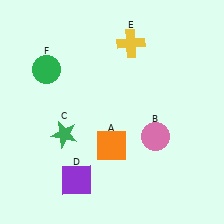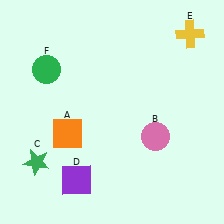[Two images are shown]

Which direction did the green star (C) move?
The green star (C) moved down.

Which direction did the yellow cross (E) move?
The yellow cross (E) moved right.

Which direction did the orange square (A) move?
The orange square (A) moved left.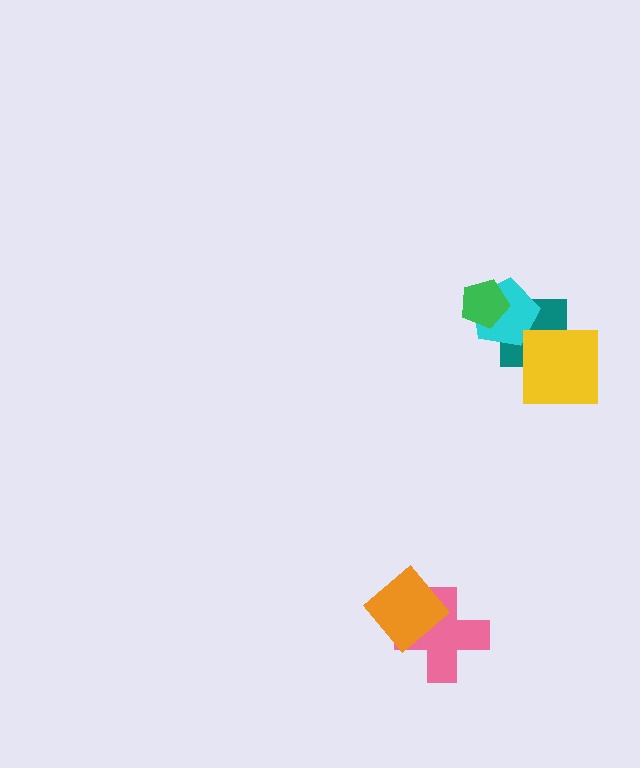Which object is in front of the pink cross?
The orange diamond is in front of the pink cross.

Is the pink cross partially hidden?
Yes, it is partially covered by another shape.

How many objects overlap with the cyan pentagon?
2 objects overlap with the cyan pentagon.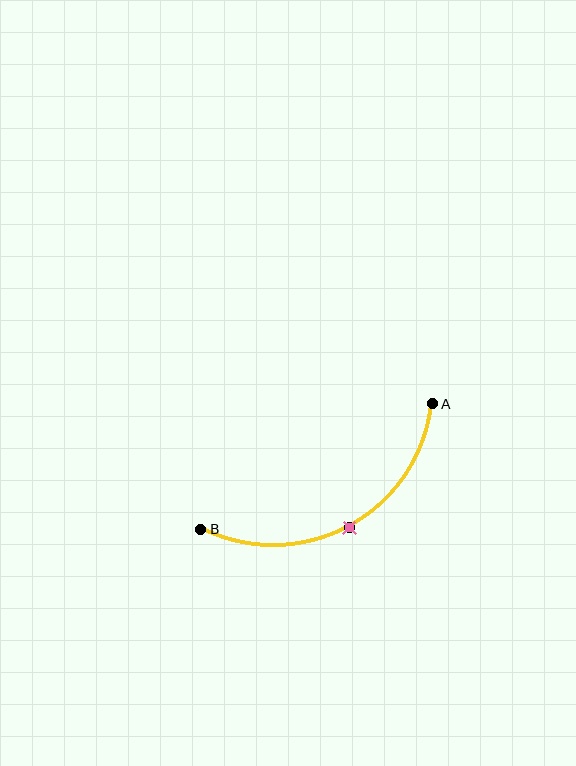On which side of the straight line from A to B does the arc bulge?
The arc bulges below the straight line connecting A and B.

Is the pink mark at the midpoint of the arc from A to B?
Yes. The pink mark lies on the arc at equal arc-length from both A and B — it is the arc midpoint.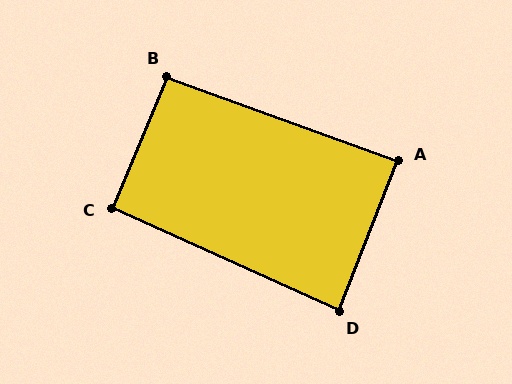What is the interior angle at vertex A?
Approximately 89 degrees (approximately right).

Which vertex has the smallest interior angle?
D, at approximately 87 degrees.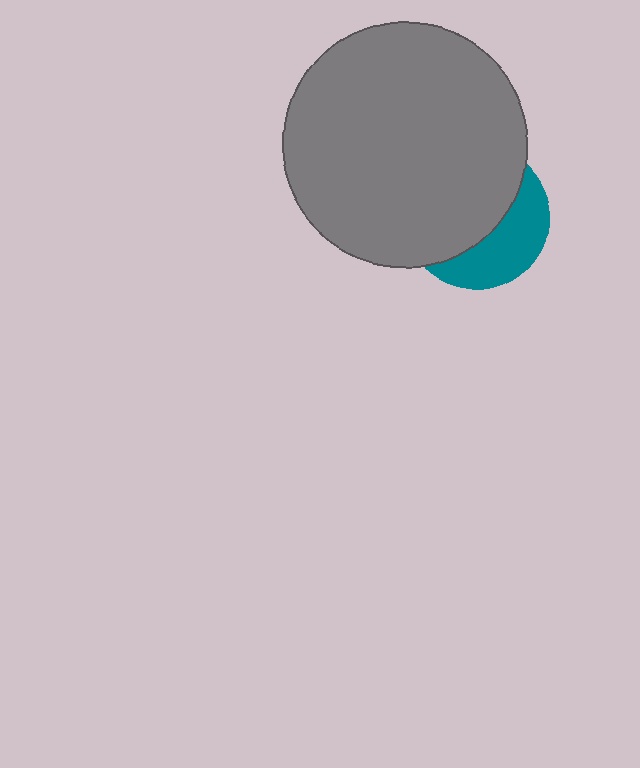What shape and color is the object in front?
The object in front is a gray circle.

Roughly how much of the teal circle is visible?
A small part of it is visible (roughly 38%).